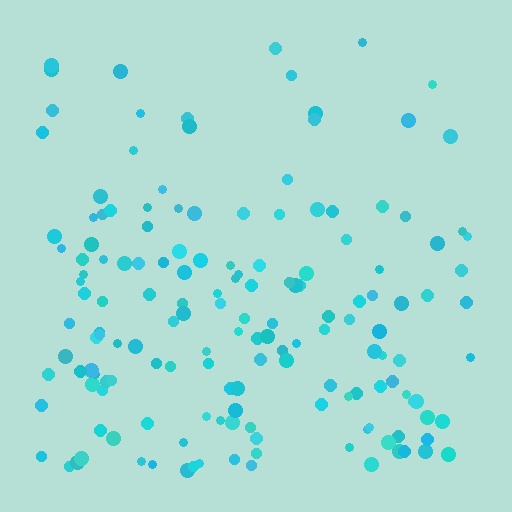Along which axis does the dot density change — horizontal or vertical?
Vertical.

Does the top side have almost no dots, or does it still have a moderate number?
Still a moderate number, just noticeably fewer than the bottom.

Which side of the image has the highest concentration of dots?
The bottom.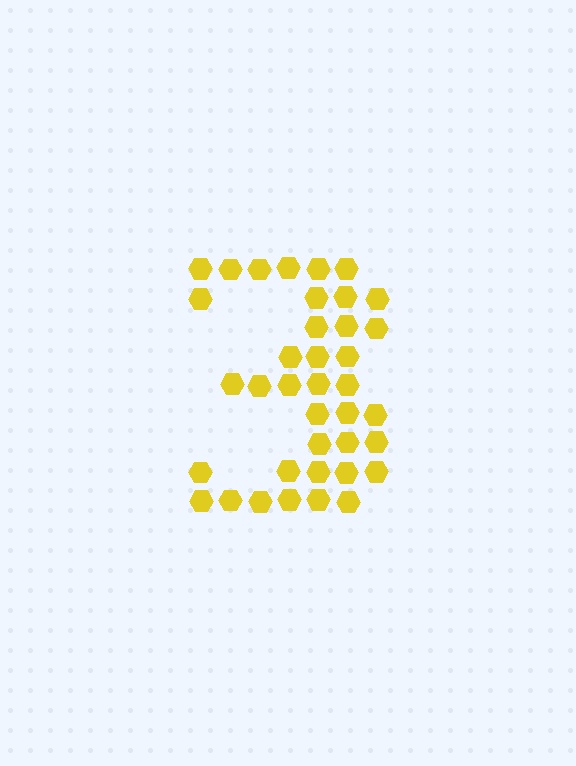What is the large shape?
The large shape is the digit 3.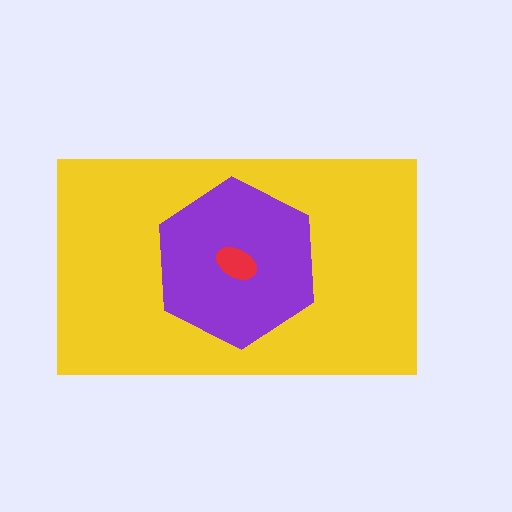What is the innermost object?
The red ellipse.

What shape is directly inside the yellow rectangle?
The purple hexagon.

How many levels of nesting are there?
3.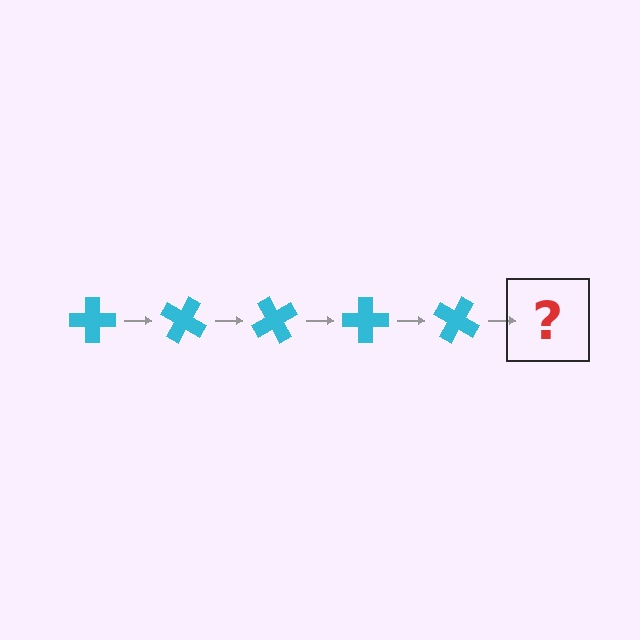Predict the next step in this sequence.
The next step is a cyan cross rotated 150 degrees.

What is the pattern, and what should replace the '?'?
The pattern is that the cross rotates 30 degrees each step. The '?' should be a cyan cross rotated 150 degrees.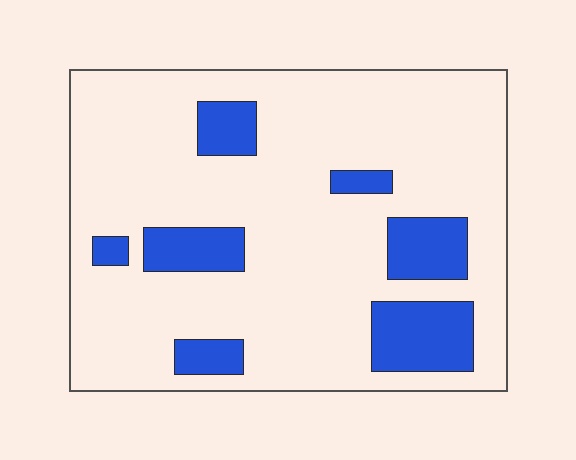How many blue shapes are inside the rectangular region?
7.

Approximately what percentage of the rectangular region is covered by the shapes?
Approximately 20%.